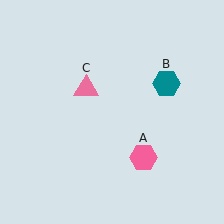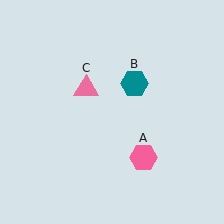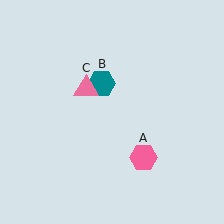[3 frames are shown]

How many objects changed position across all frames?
1 object changed position: teal hexagon (object B).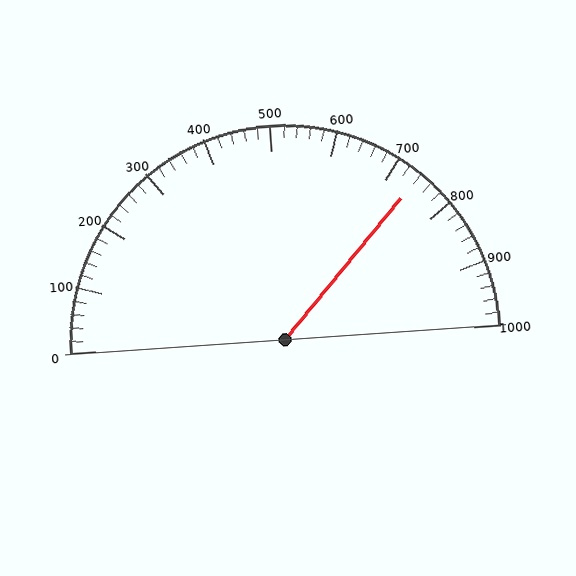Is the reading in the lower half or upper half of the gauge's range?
The reading is in the upper half of the range (0 to 1000).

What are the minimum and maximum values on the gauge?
The gauge ranges from 0 to 1000.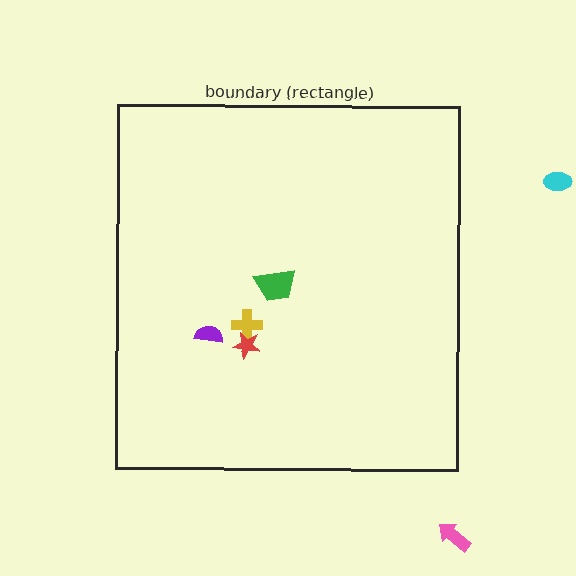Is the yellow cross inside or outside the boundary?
Inside.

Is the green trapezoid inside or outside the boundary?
Inside.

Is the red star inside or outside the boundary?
Inside.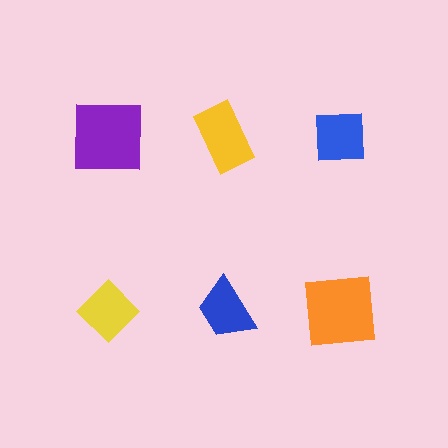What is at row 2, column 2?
A blue trapezoid.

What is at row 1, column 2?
A yellow rectangle.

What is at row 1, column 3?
A blue square.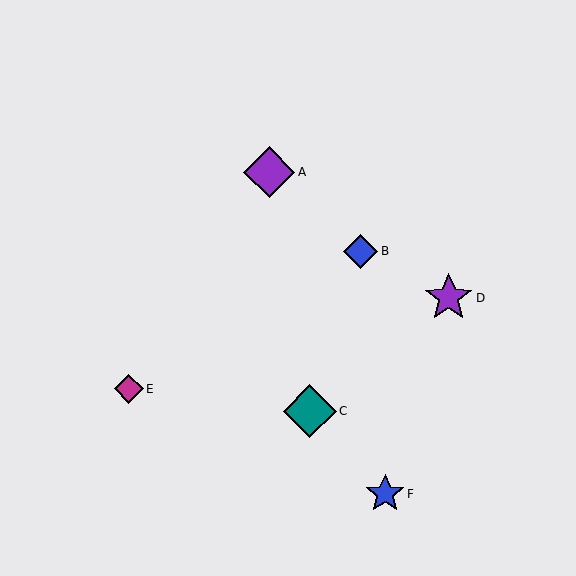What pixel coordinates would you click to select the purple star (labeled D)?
Click at (449, 298) to select the purple star D.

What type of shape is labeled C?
Shape C is a teal diamond.